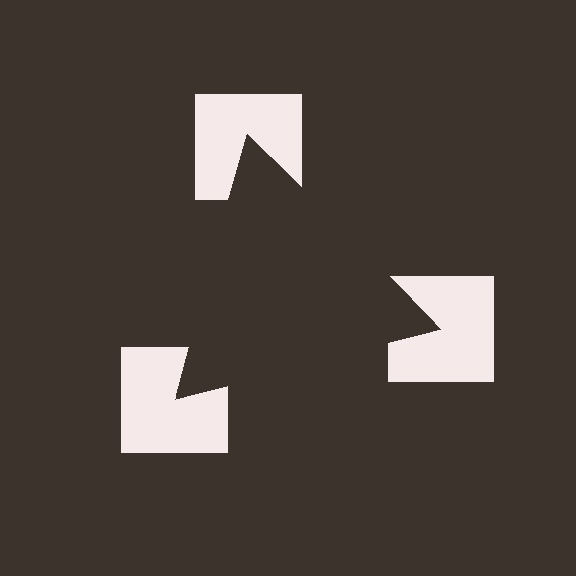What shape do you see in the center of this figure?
An illusory triangle — its edges are inferred from the aligned wedge cuts in the notched squares, not physically drawn.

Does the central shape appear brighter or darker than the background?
It typically appears slightly darker than the background, even though no actual brightness change is drawn.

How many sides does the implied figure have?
3 sides.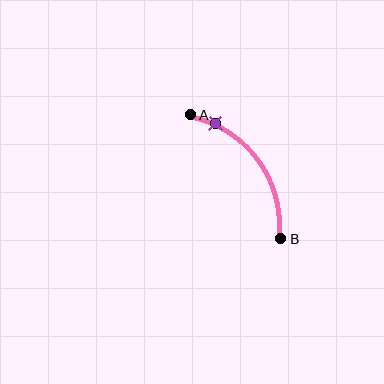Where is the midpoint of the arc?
The arc midpoint is the point on the curve farthest from the straight line joining A and B. It sits above and to the right of that line.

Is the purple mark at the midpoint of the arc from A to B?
No. The purple mark lies on the arc but is closer to endpoint A. The arc midpoint would be at the point on the curve equidistant along the arc from both A and B.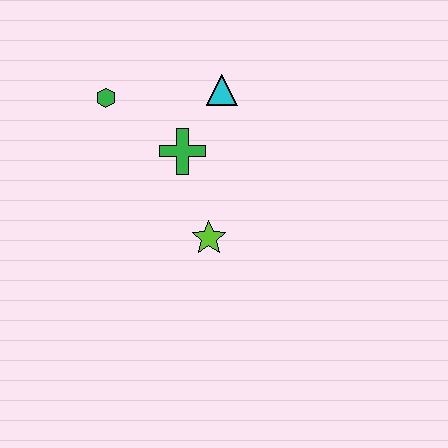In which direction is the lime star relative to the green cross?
The lime star is below the green cross.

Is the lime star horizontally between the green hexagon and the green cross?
No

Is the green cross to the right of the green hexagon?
Yes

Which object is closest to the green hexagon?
The green cross is closest to the green hexagon.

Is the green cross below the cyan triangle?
Yes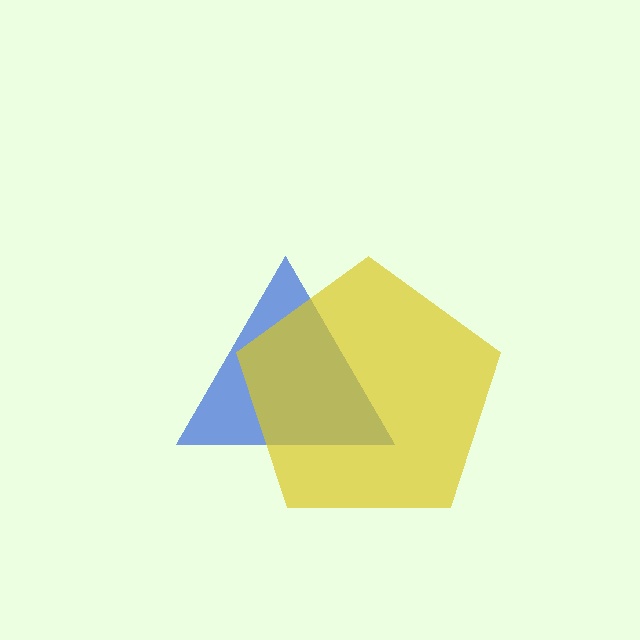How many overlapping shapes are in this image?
There are 2 overlapping shapes in the image.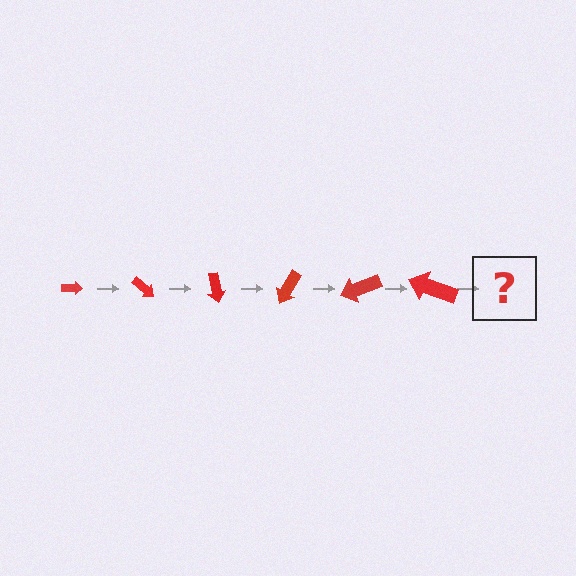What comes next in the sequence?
The next element should be an arrow, larger than the previous one and rotated 240 degrees from the start.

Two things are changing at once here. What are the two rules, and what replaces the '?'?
The two rules are that the arrow grows larger each step and it rotates 40 degrees each step. The '?' should be an arrow, larger than the previous one and rotated 240 degrees from the start.